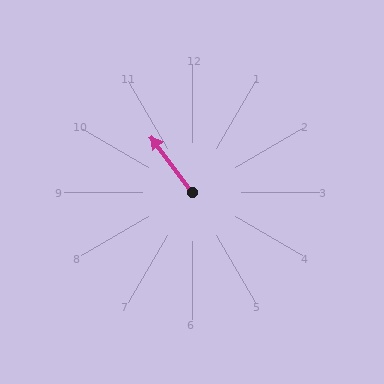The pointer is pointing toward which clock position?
Roughly 11 o'clock.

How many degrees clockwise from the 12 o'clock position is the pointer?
Approximately 323 degrees.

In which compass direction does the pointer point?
Northwest.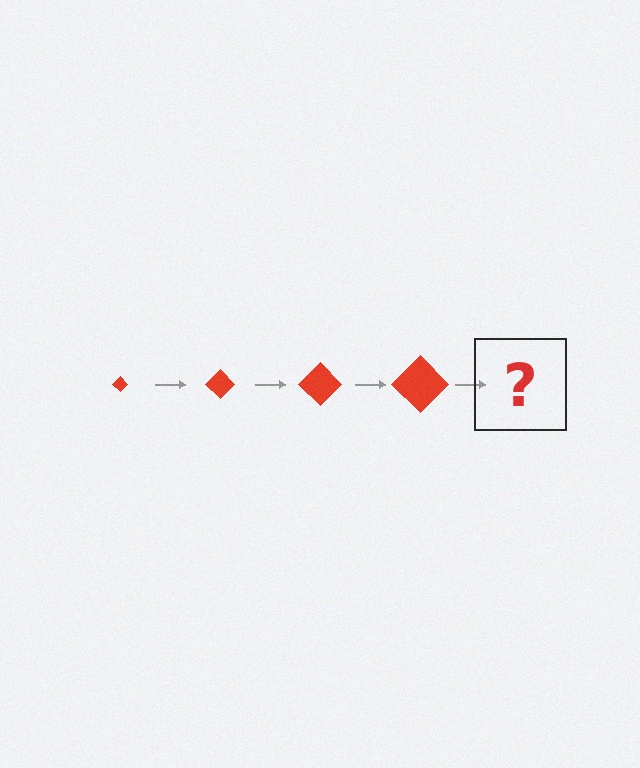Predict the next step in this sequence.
The next step is a red diamond, larger than the previous one.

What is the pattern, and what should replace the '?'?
The pattern is that the diamond gets progressively larger each step. The '?' should be a red diamond, larger than the previous one.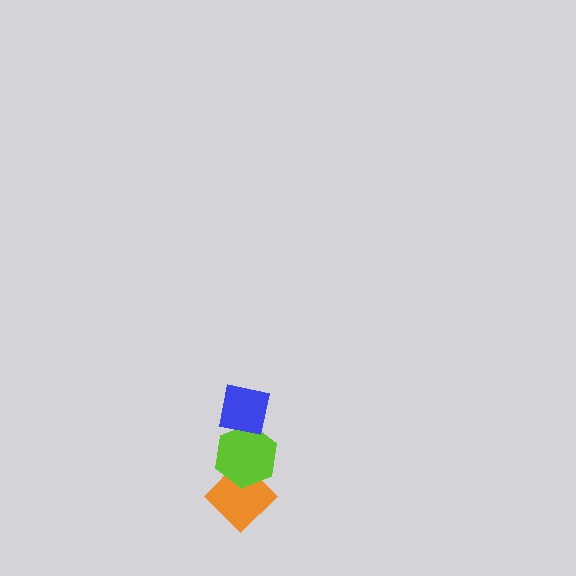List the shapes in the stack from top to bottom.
From top to bottom: the blue square, the lime hexagon, the orange diamond.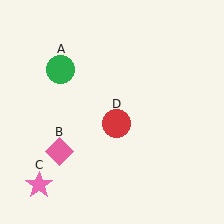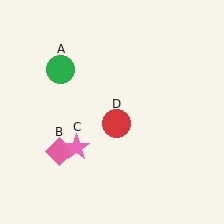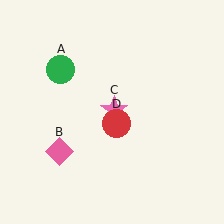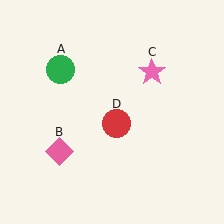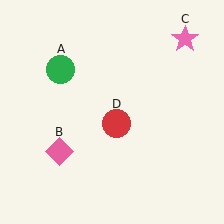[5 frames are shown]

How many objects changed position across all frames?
1 object changed position: pink star (object C).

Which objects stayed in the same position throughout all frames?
Green circle (object A) and pink diamond (object B) and red circle (object D) remained stationary.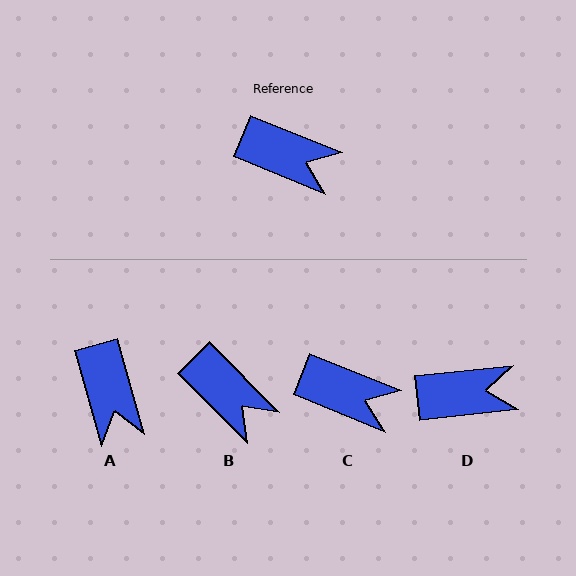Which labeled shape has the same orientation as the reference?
C.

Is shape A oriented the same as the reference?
No, it is off by about 52 degrees.